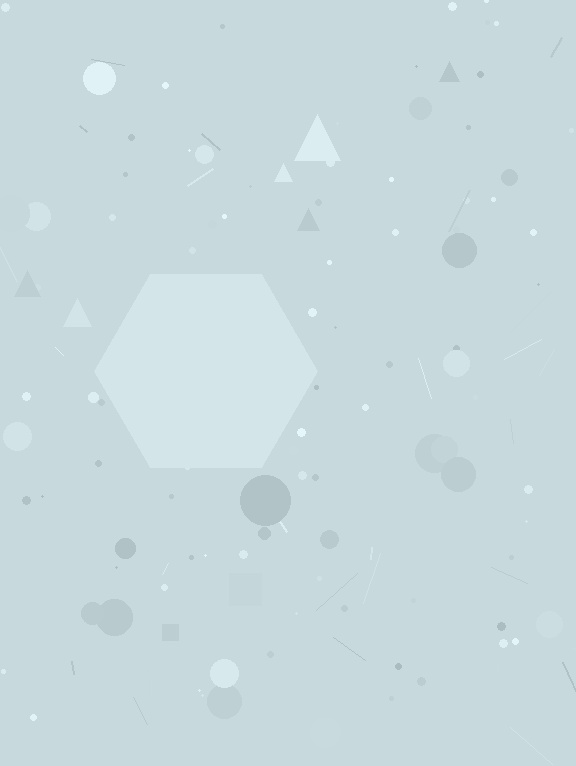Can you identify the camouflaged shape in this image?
The camouflaged shape is a hexagon.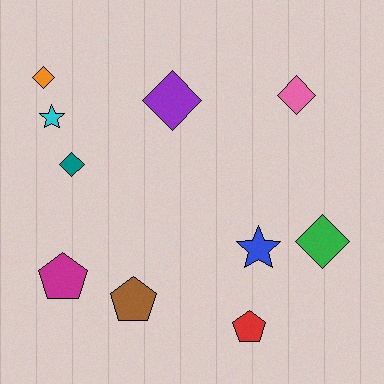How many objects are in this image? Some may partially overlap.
There are 10 objects.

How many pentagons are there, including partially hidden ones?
There are 3 pentagons.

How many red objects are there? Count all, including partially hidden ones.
There is 1 red object.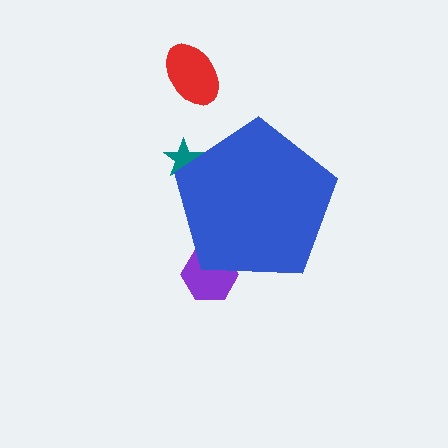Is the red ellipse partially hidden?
No, the red ellipse is fully visible.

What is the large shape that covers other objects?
A blue pentagon.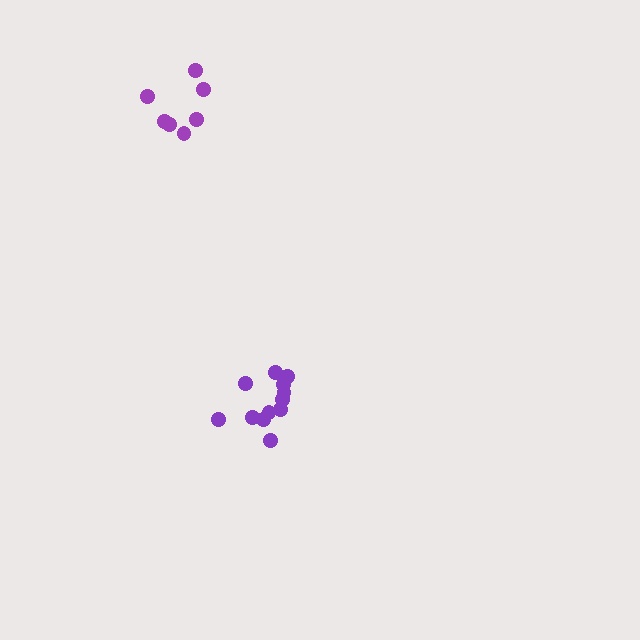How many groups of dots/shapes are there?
There are 2 groups.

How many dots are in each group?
Group 1: 12 dots, Group 2: 7 dots (19 total).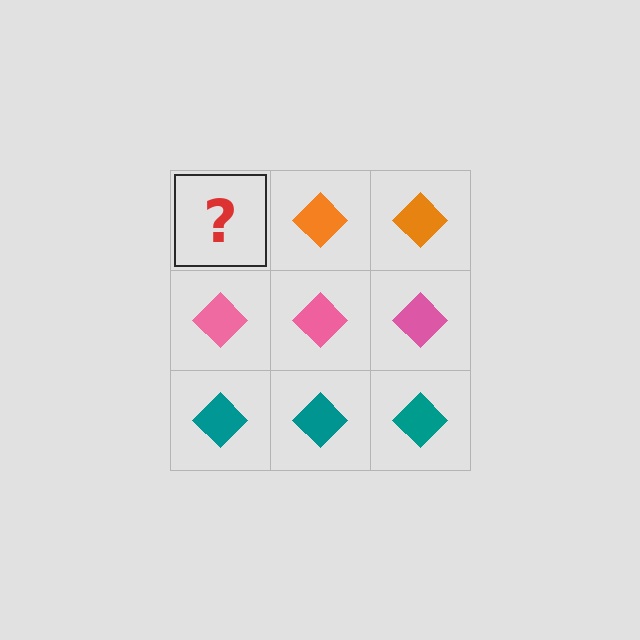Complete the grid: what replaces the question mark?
The question mark should be replaced with an orange diamond.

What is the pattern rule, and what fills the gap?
The rule is that each row has a consistent color. The gap should be filled with an orange diamond.